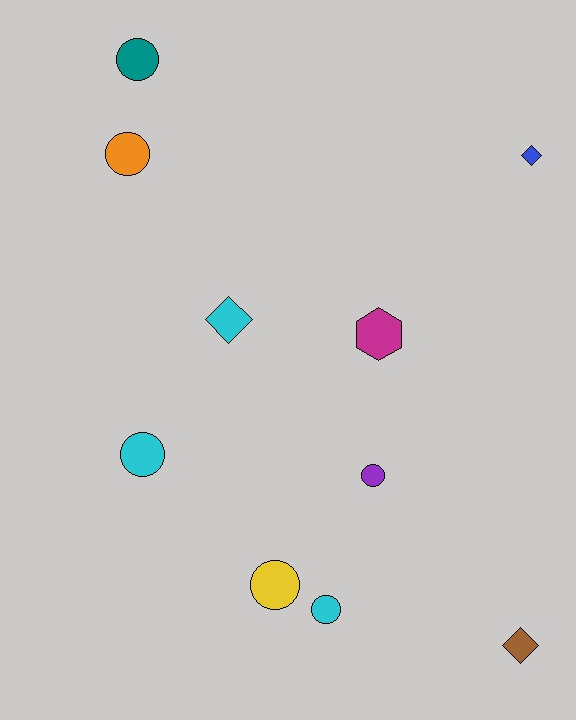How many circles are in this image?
There are 6 circles.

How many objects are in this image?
There are 10 objects.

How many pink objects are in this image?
There are no pink objects.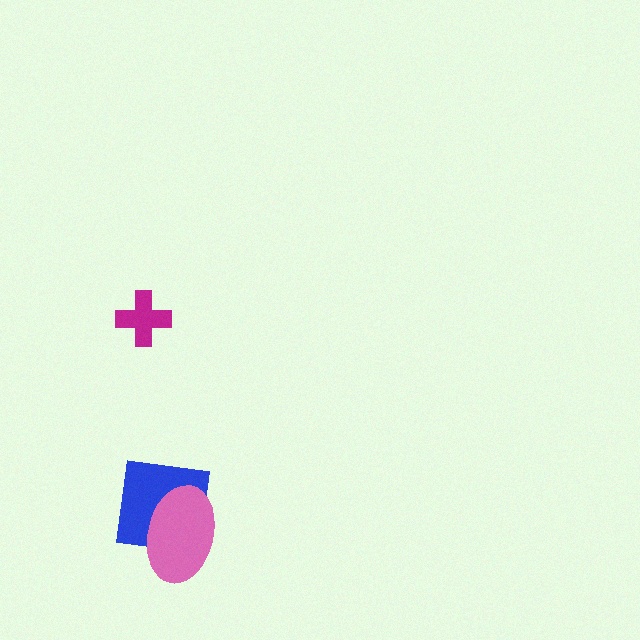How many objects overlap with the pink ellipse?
1 object overlaps with the pink ellipse.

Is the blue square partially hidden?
Yes, it is partially covered by another shape.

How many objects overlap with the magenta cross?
0 objects overlap with the magenta cross.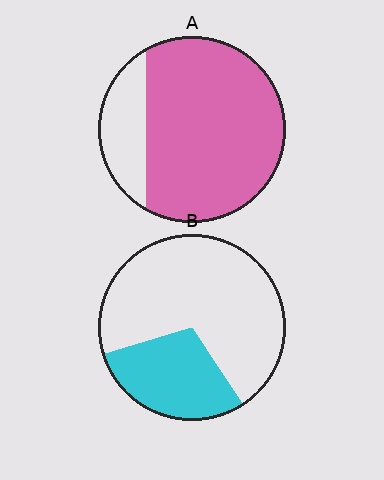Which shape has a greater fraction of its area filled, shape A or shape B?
Shape A.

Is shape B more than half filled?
No.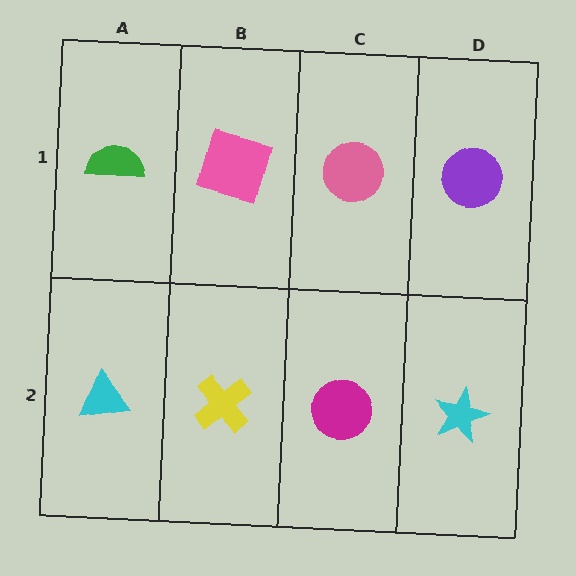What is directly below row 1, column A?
A cyan triangle.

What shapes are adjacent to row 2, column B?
A pink square (row 1, column B), a cyan triangle (row 2, column A), a magenta circle (row 2, column C).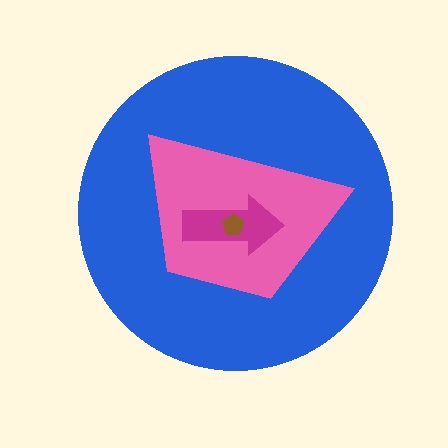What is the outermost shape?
The blue circle.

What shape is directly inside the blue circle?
The pink trapezoid.